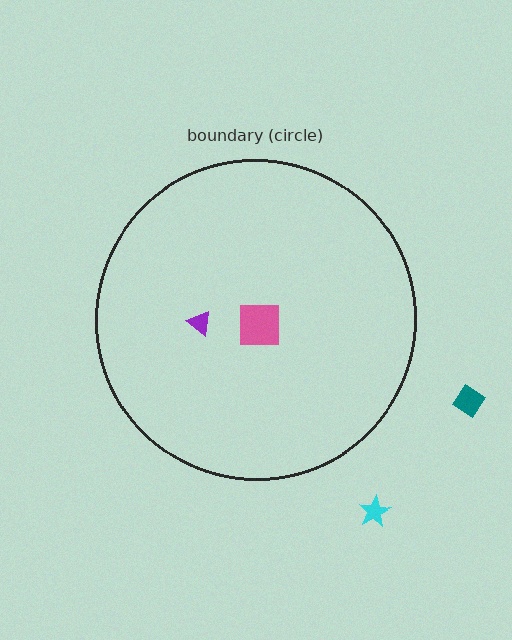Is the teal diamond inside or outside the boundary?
Outside.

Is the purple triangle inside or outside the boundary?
Inside.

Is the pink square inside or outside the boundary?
Inside.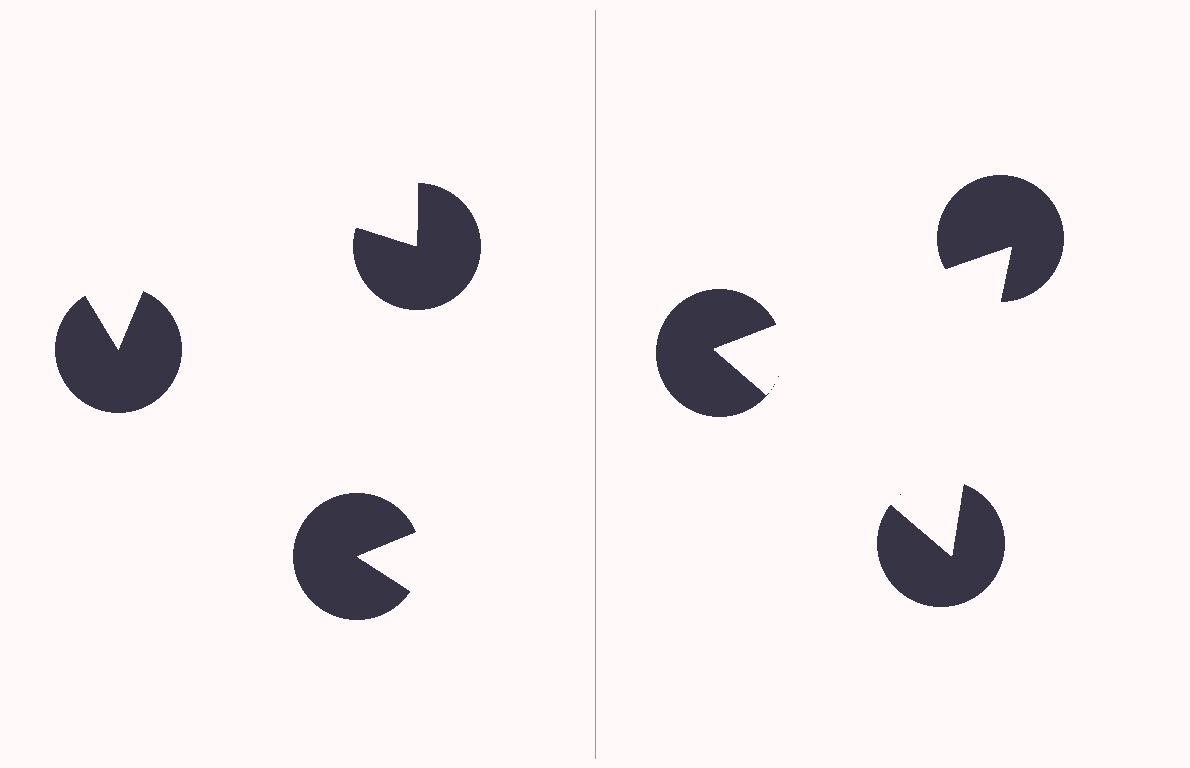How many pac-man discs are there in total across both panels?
6 — 3 on each side.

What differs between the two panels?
The pac-man discs are positioned identically on both sides; only the wedge orientations differ. On the right they align to a triangle; on the left they are misaligned.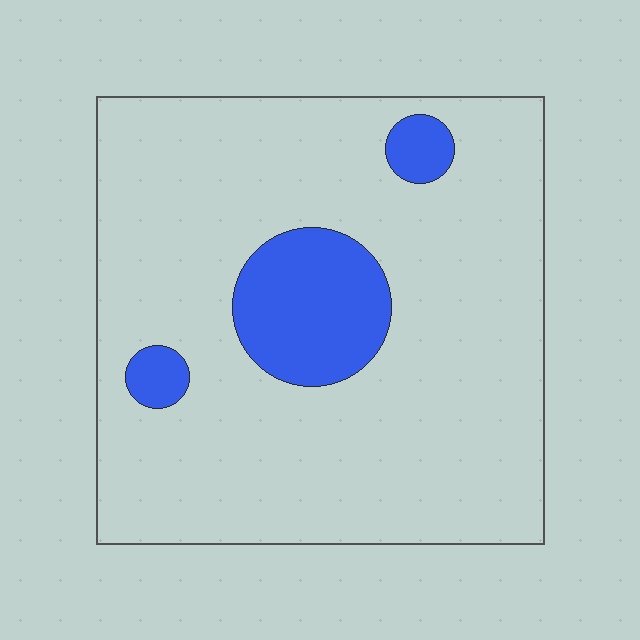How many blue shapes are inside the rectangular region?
3.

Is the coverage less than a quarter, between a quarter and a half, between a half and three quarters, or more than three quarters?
Less than a quarter.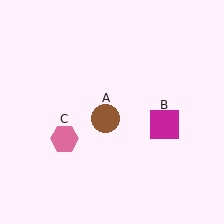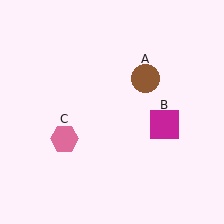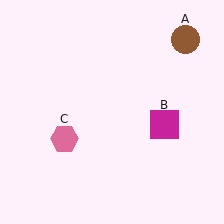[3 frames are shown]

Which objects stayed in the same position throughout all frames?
Magenta square (object B) and pink hexagon (object C) remained stationary.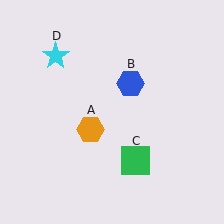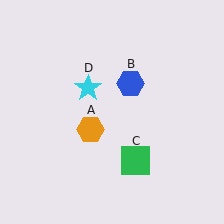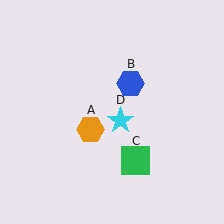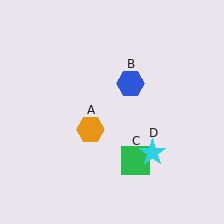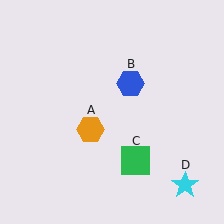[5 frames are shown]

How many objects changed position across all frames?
1 object changed position: cyan star (object D).